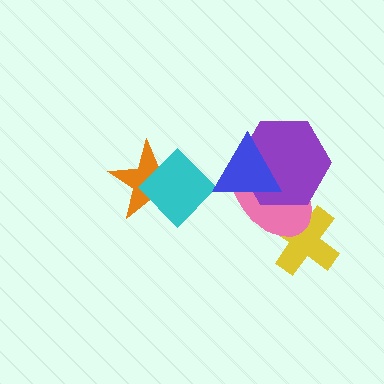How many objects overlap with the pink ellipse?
3 objects overlap with the pink ellipse.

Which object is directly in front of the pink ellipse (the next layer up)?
The purple hexagon is directly in front of the pink ellipse.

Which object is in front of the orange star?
The cyan diamond is in front of the orange star.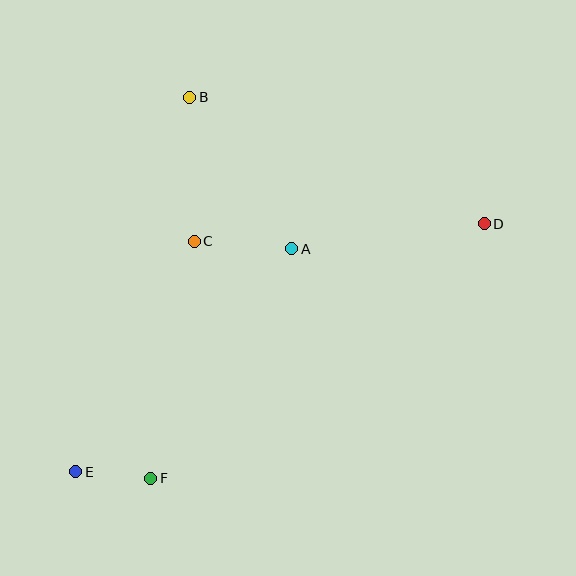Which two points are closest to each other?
Points E and F are closest to each other.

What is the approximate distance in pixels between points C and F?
The distance between C and F is approximately 241 pixels.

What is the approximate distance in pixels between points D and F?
The distance between D and F is approximately 420 pixels.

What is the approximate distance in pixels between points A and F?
The distance between A and F is approximately 270 pixels.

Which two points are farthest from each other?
Points D and E are farthest from each other.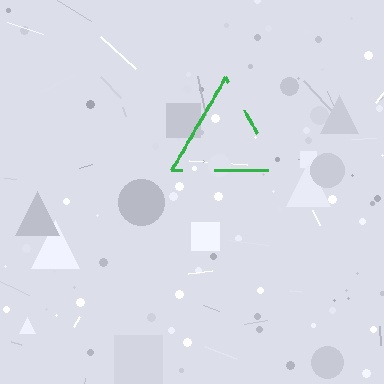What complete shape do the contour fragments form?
The contour fragments form a triangle.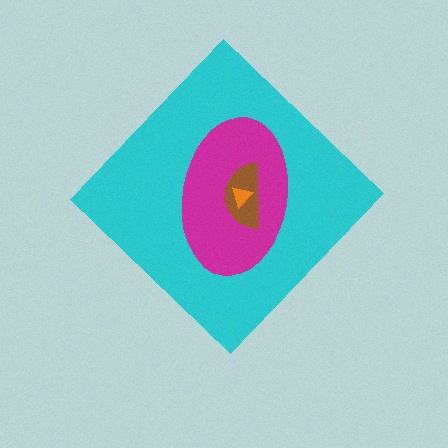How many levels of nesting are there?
4.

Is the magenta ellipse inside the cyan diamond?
Yes.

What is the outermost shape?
The cyan diamond.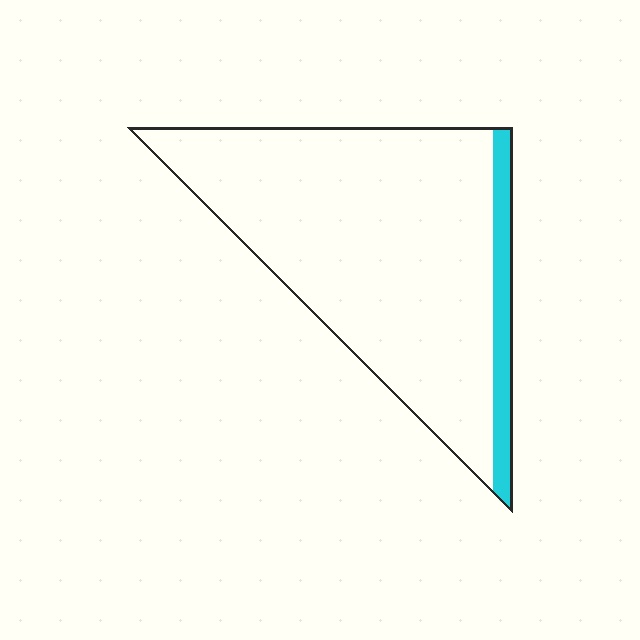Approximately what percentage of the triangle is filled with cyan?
Approximately 10%.